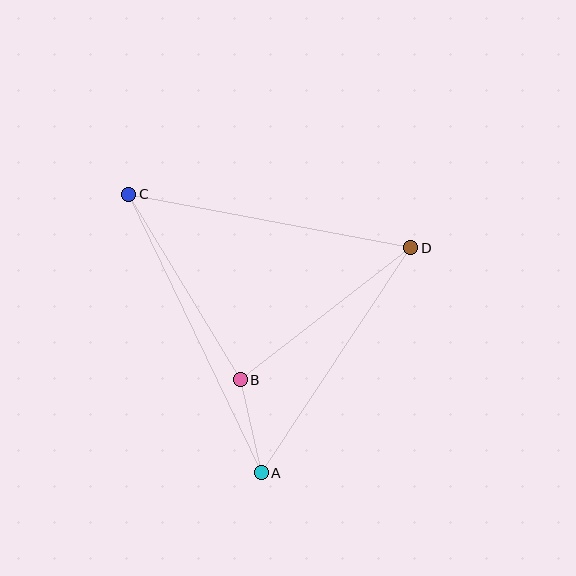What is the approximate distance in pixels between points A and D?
The distance between A and D is approximately 270 pixels.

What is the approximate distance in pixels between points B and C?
The distance between B and C is approximately 217 pixels.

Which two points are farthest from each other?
Points A and C are farthest from each other.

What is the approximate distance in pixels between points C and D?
The distance between C and D is approximately 287 pixels.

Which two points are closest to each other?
Points A and B are closest to each other.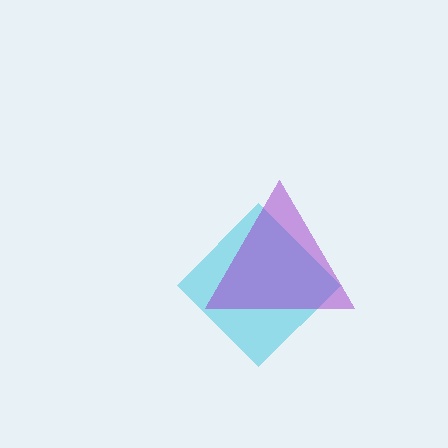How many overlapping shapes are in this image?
There are 2 overlapping shapes in the image.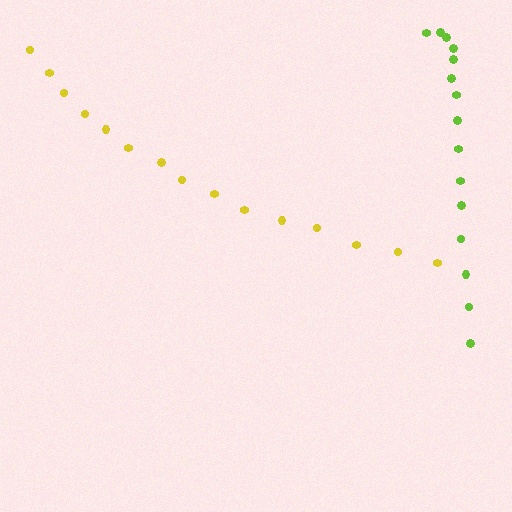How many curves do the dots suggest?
There are 2 distinct paths.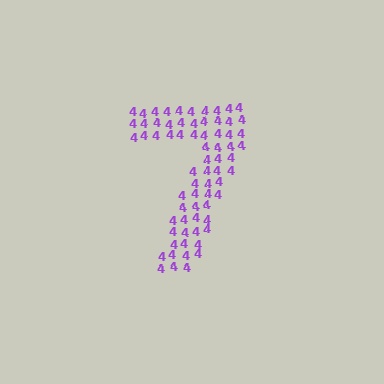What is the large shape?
The large shape is the digit 7.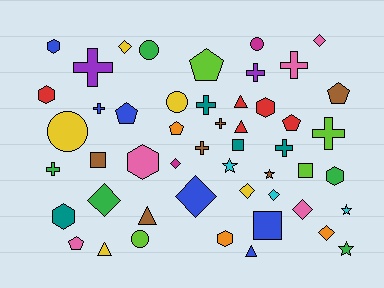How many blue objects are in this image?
There are 6 blue objects.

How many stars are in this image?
There are 4 stars.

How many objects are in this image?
There are 50 objects.